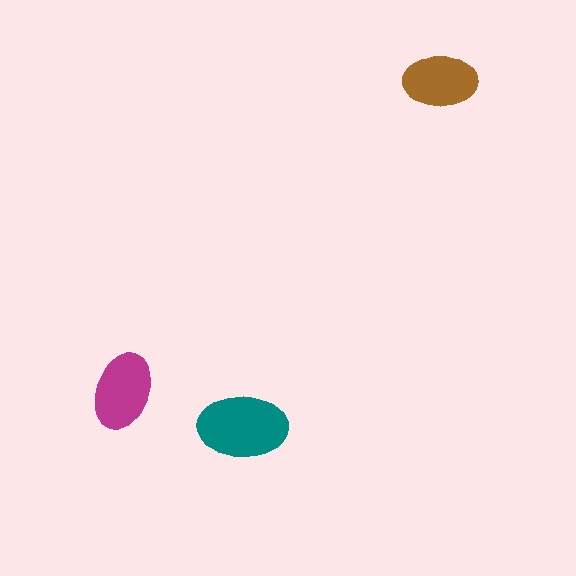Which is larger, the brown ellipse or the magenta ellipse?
The magenta one.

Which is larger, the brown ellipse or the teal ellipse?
The teal one.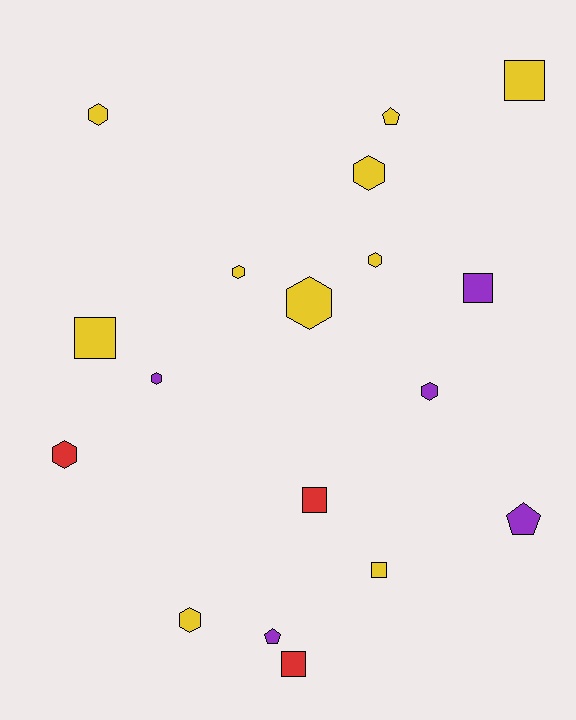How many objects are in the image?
There are 18 objects.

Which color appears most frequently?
Yellow, with 10 objects.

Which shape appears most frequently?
Hexagon, with 9 objects.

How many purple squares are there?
There is 1 purple square.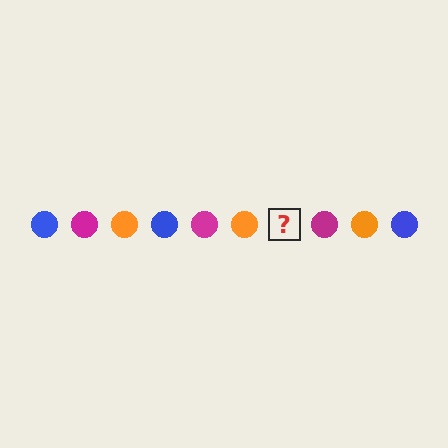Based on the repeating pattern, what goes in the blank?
The blank should be a blue circle.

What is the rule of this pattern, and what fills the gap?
The rule is that the pattern cycles through blue, magenta, orange circles. The gap should be filled with a blue circle.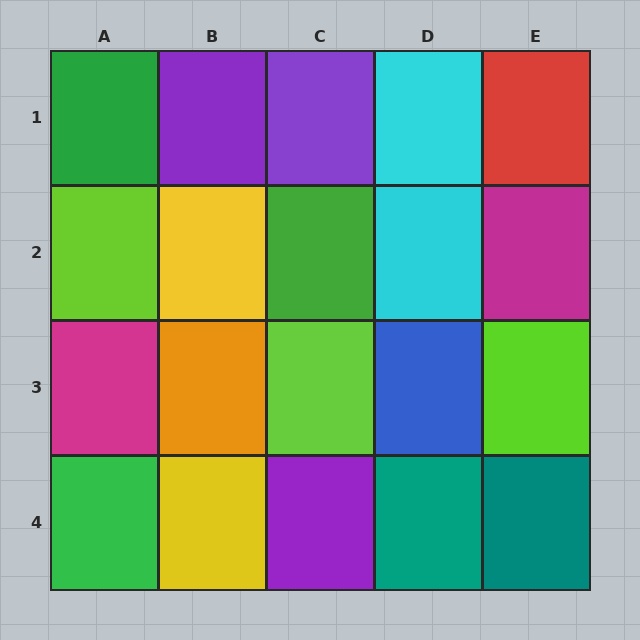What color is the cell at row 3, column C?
Lime.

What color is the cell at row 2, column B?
Yellow.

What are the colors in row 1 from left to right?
Green, purple, purple, cyan, red.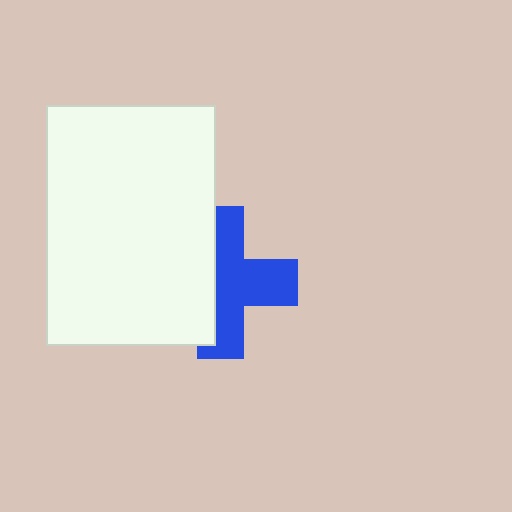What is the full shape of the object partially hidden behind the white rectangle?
The partially hidden object is a blue cross.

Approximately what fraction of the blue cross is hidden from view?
Roughly 42% of the blue cross is hidden behind the white rectangle.